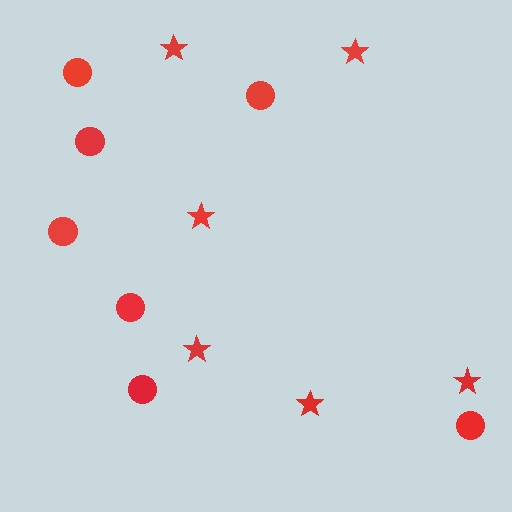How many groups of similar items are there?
There are 2 groups: one group of circles (7) and one group of stars (6).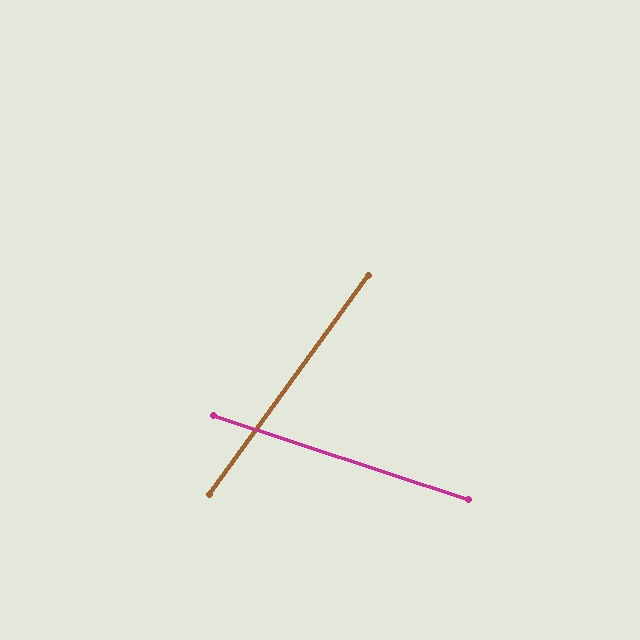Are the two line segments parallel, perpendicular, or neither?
Neither parallel nor perpendicular — they differ by about 72°.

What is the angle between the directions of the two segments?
Approximately 72 degrees.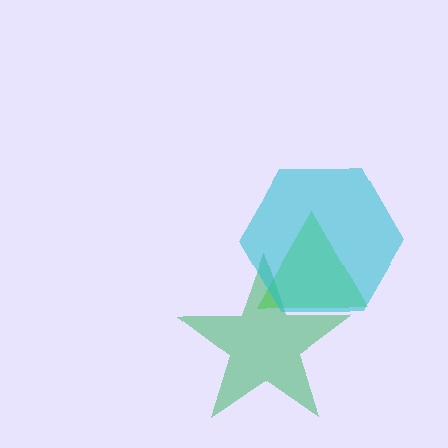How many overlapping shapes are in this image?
There are 3 overlapping shapes in the image.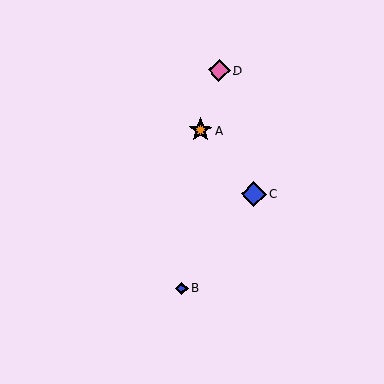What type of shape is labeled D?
Shape D is a pink diamond.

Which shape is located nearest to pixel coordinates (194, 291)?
The blue diamond (labeled B) at (182, 288) is nearest to that location.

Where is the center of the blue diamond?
The center of the blue diamond is at (182, 288).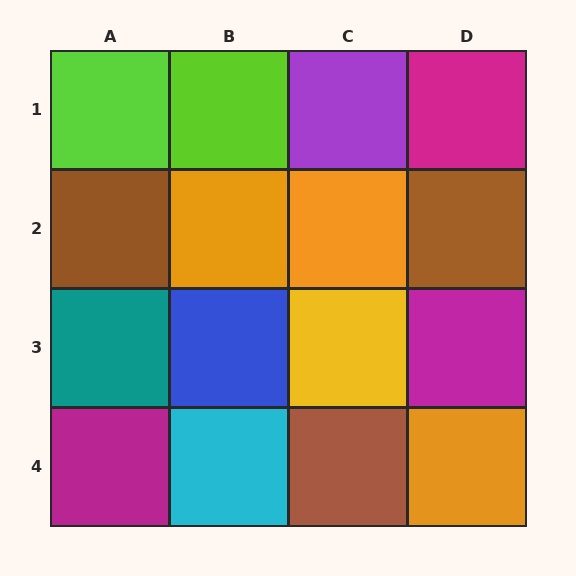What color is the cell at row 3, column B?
Blue.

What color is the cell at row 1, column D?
Magenta.